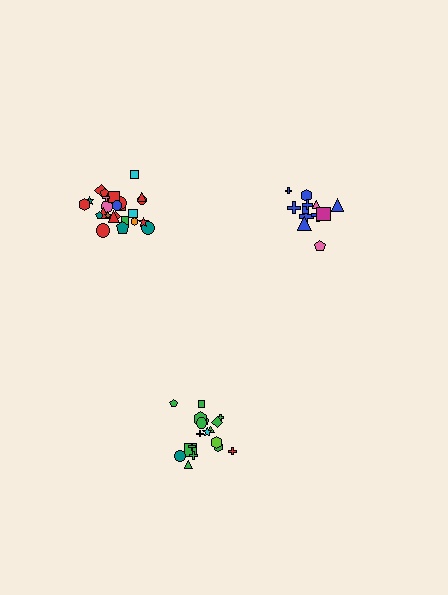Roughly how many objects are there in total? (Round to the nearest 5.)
Roughly 55 objects in total.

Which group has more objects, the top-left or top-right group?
The top-left group.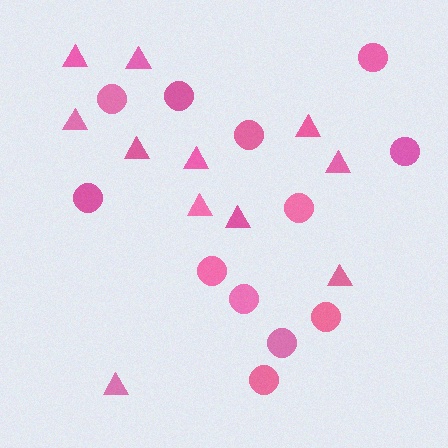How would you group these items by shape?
There are 2 groups: one group of triangles (11) and one group of circles (12).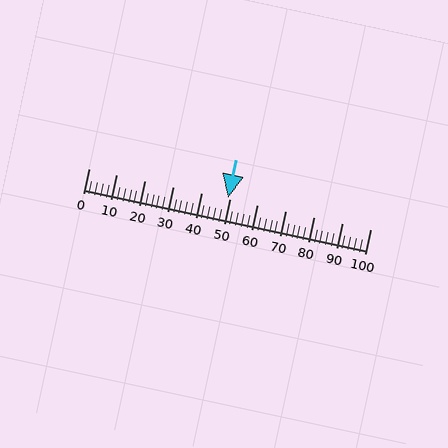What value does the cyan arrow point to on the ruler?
The cyan arrow points to approximately 50.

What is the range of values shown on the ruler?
The ruler shows values from 0 to 100.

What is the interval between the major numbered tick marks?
The major tick marks are spaced 10 units apart.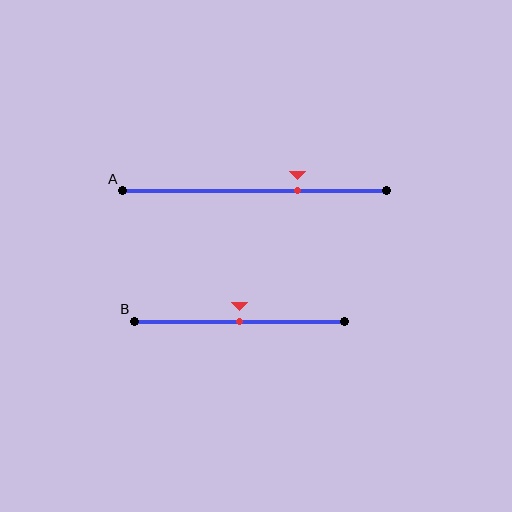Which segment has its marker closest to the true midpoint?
Segment B has its marker closest to the true midpoint.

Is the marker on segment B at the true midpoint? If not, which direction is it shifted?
Yes, the marker on segment B is at the true midpoint.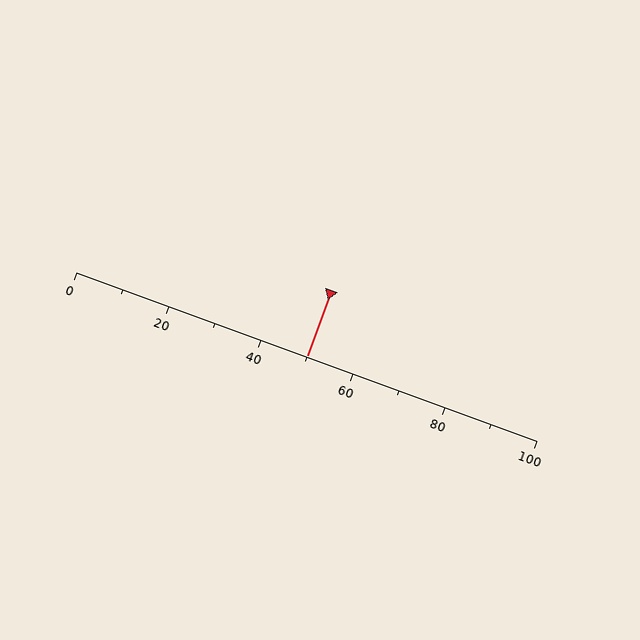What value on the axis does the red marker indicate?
The marker indicates approximately 50.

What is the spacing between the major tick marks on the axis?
The major ticks are spaced 20 apart.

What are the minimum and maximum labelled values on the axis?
The axis runs from 0 to 100.